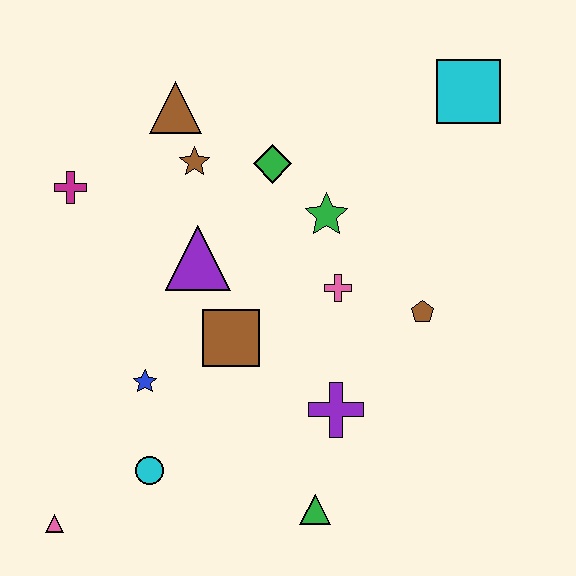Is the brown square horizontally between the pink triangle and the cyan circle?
No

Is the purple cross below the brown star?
Yes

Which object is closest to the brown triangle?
The brown star is closest to the brown triangle.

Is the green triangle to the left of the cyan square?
Yes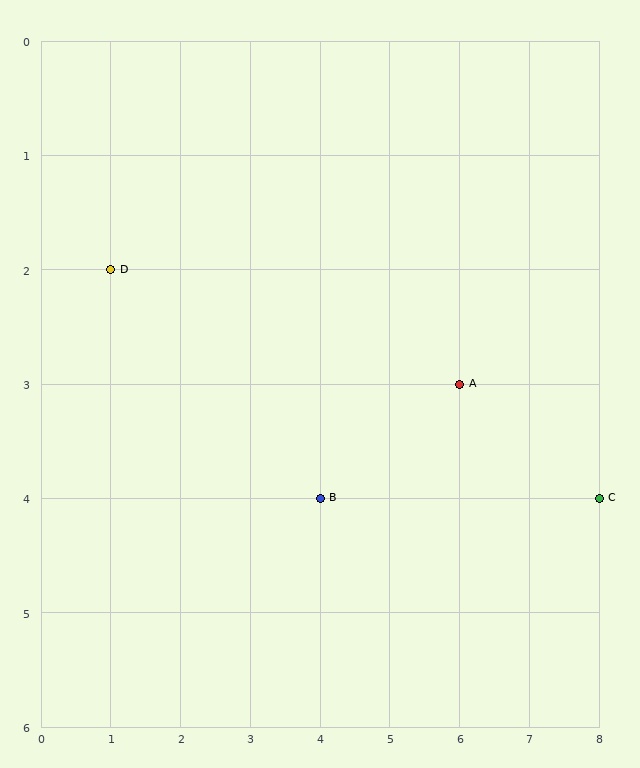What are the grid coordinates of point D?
Point D is at grid coordinates (1, 2).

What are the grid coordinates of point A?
Point A is at grid coordinates (6, 3).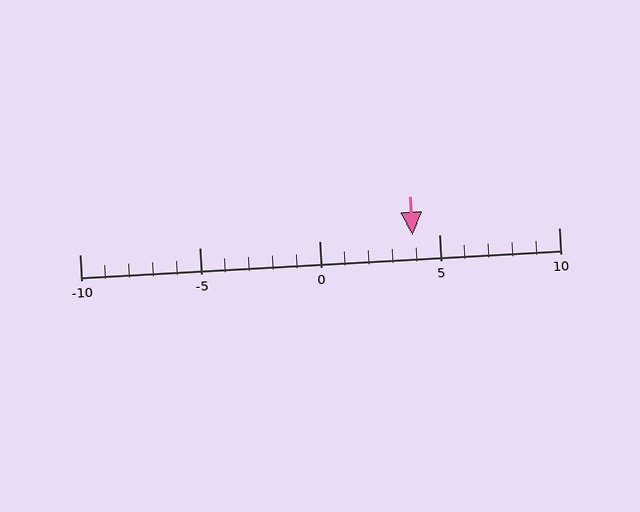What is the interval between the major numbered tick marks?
The major tick marks are spaced 5 units apart.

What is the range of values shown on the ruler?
The ruler shows values from -10 to 10.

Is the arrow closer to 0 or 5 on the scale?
The arrow is closer to 5.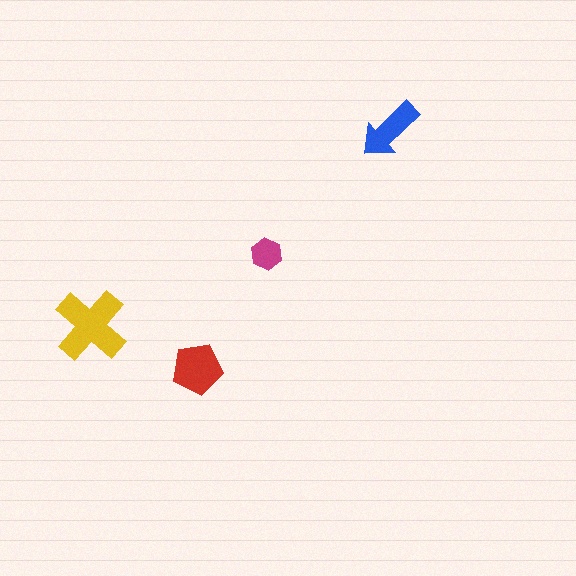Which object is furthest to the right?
The blue arrow is rightmost.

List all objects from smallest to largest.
The magenta hexagon, the blue arrow, the red pentagon, the yellow cross.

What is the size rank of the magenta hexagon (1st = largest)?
4th.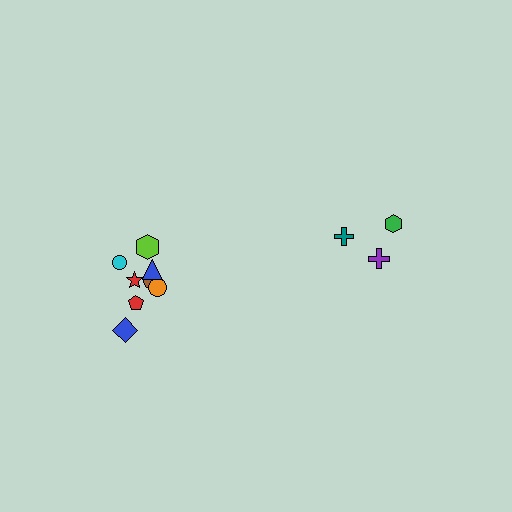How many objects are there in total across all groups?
There are 11 objects.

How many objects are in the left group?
There are 8 objects.